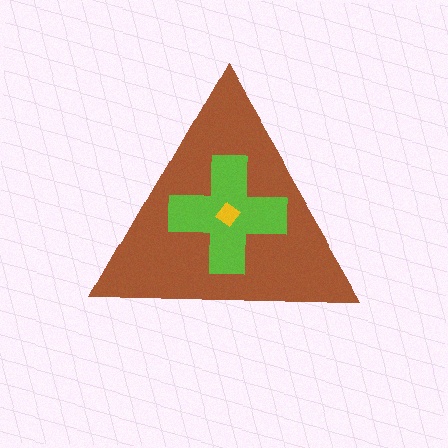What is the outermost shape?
The brown triangle.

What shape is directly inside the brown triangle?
The lime cross.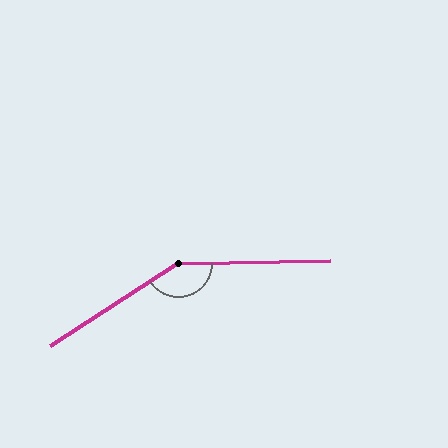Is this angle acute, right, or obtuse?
It is obtuse.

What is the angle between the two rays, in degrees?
Approximately 148 degrees.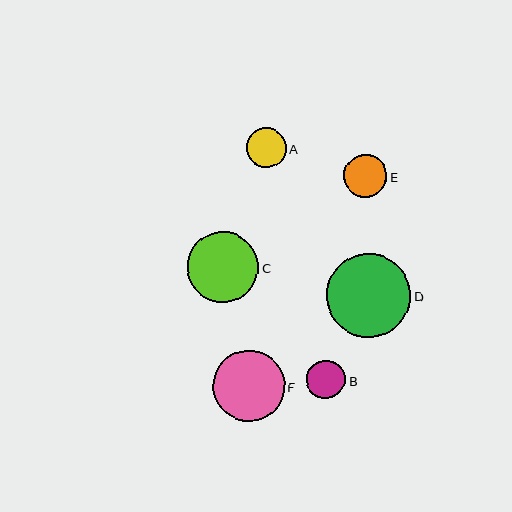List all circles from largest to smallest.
From largest to smallest: D, F, C, E, A, B.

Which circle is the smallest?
Circle B is the smallest with a size of approximately 39 pixels.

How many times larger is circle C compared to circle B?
Circle C is approximately 1.8 times the size of circle B.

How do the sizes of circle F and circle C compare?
Circle F and circle C are approximately the same size.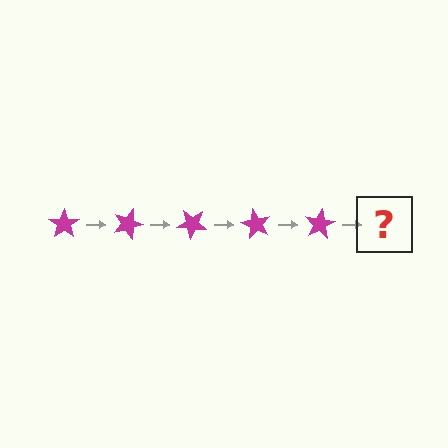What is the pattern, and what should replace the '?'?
The pattern is that the star rotates 20 degrees each step. The '?' should be a magenta star rotated 100 degrees.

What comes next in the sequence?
The next element should be a magenta star rotated 100 degrees.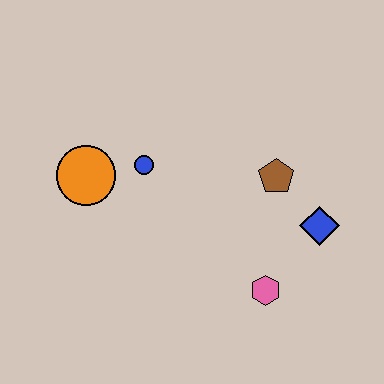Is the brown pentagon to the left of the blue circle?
No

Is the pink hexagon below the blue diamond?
Yes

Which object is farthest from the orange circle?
The blue diamond is farthest from the orange circle.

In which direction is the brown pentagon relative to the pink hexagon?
The brown pentagon is above the pink hexagon.